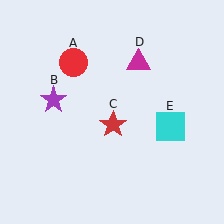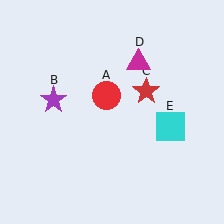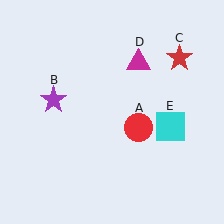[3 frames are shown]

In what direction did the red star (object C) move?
The red star (object C) moved up and to the right.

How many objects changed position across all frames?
2 objects changed position: red circle (object A), red star (object C).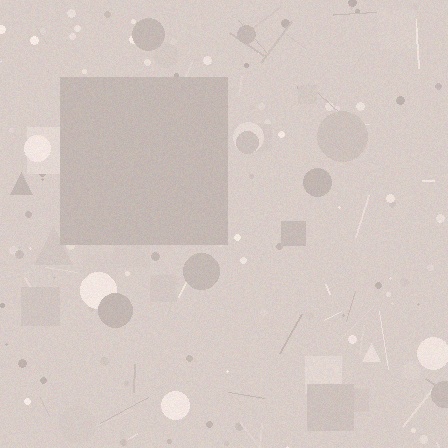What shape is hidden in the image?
A square is hidden in the image.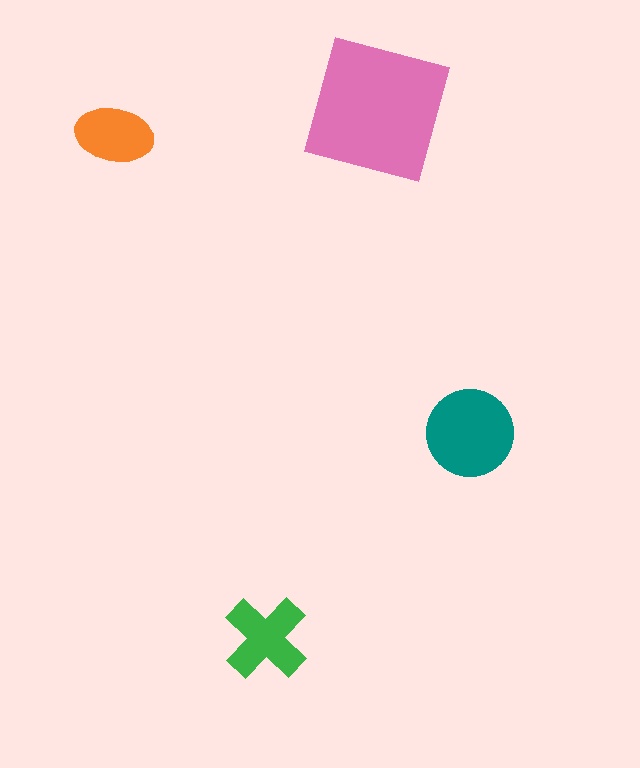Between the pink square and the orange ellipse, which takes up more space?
The pink square.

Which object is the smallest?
The orange ellipse.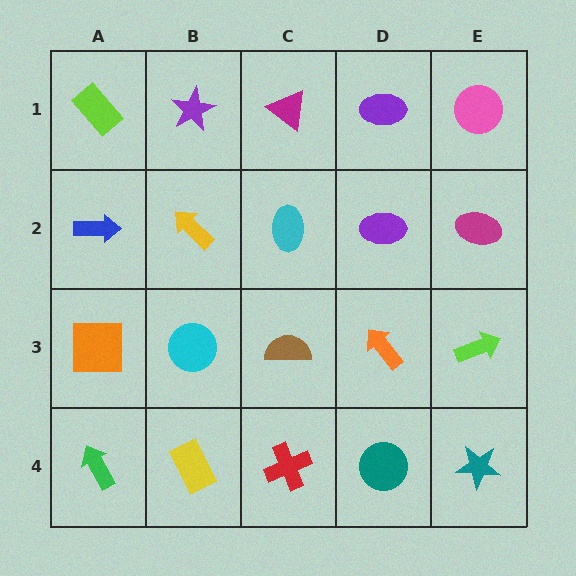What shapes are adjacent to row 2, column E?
A pink circle (row 1, column E), a lime arrow (row 3, column E), a purple ellipse (row 2, column D).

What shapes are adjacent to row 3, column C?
A cyan ellipse (row 2, column C), a red cross (row 4, column C), a cyan circle (row 3, column B), an orange arrow (row 3, column D).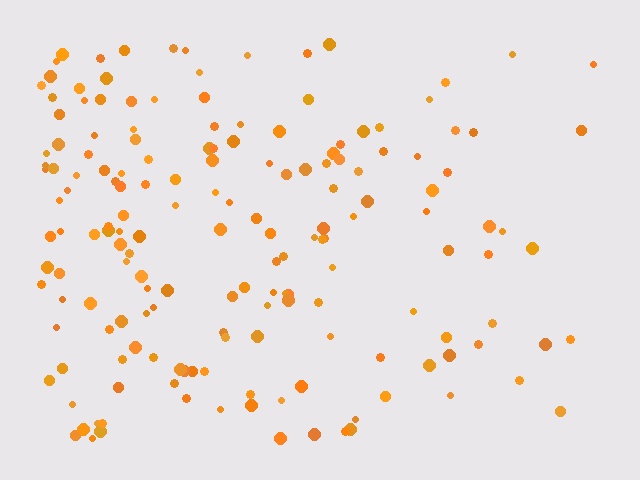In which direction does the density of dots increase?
From right to left, with the left side densest.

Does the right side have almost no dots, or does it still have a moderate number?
Still a moderate number, just noticeably fewer than the left.